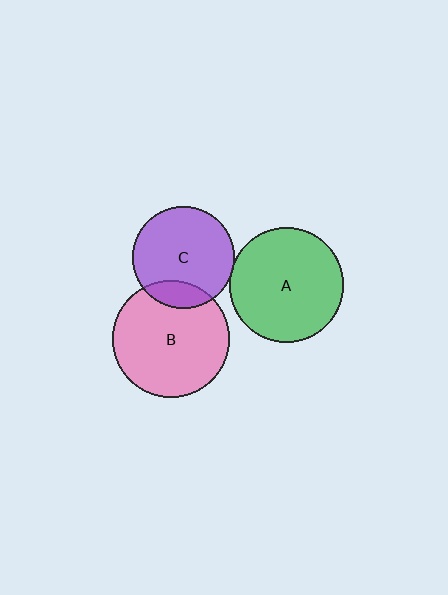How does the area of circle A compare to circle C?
Approximately 1.3 times.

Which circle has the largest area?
Circle B (pink).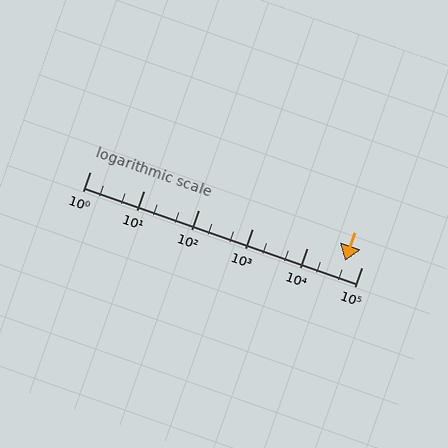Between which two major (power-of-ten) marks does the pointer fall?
The pointer is between 10000 and 100000.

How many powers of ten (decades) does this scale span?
The scale spans 5 decades, from 1 to 100000.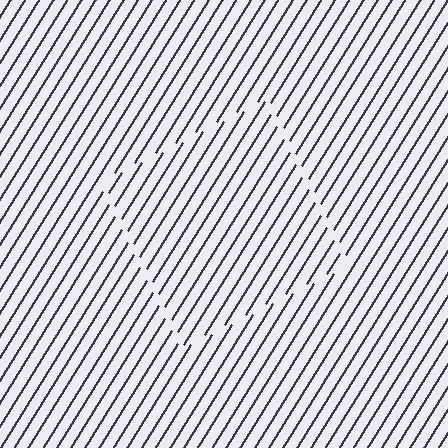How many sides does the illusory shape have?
4 sides — the line-ends trace a square.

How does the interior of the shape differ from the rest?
The interior of the shape contains the same grating, shifted by half a period — the contour is defined by the phase discontinuity where line-ends from the inner and outer gratings abut.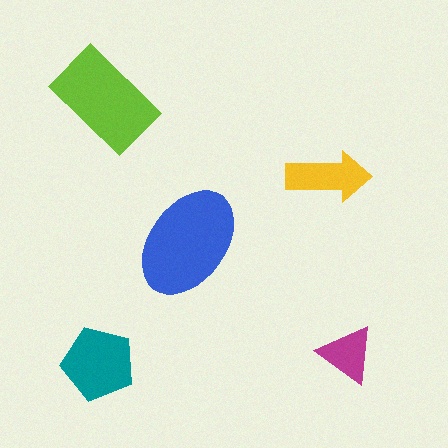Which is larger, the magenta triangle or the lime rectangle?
The lime rectangle.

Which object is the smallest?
The magenta triangle.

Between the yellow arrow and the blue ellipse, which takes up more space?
The blue ellipse.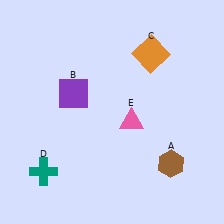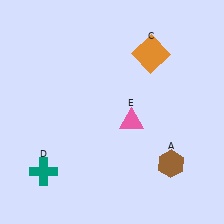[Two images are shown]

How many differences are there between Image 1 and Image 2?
There is 1 difference between the two images.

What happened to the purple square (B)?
The purple square (B) was removed in Image 2. It was in the top-left area of Image 1.